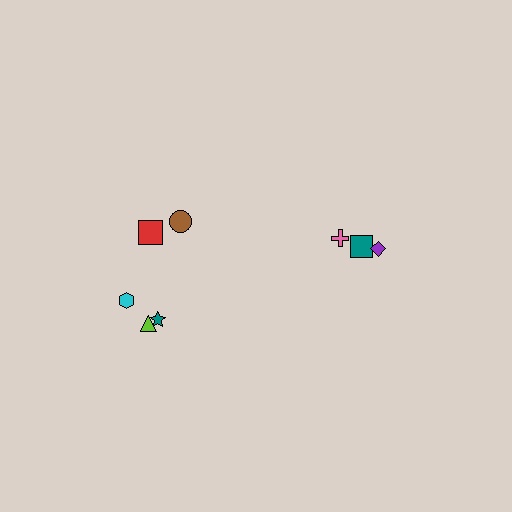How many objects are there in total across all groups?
There are 8 objects.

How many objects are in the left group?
There are 5 objects.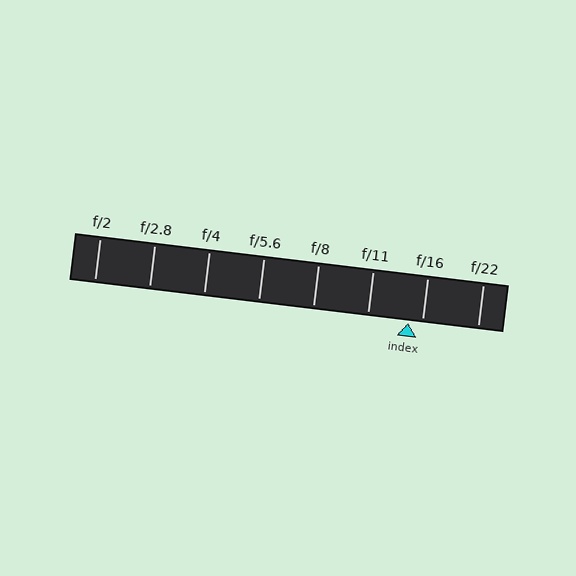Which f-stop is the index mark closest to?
The index mark is closest to f/16.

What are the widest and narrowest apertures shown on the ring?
The widest aperture shown is f/2 and the narrowest is f/22.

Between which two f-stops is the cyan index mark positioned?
The index mark is between f/11 and f/16.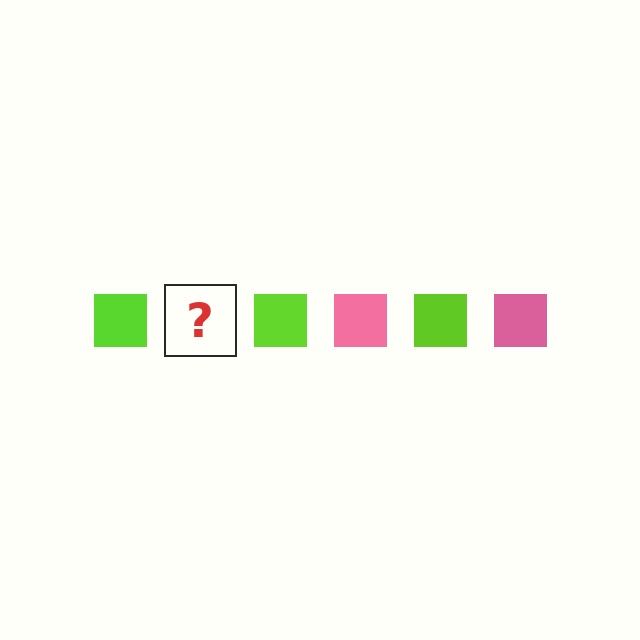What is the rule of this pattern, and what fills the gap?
The rule is that the pattern cycles through lime, pink squares. The gap should be filled with a pink square.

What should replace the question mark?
The question mark should be replaced with a pink square.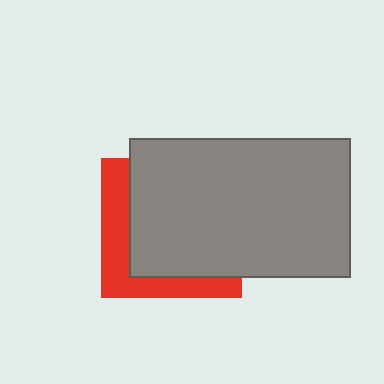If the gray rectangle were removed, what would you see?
You would see the complete red square.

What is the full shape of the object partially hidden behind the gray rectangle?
The partially hidden object is a red square.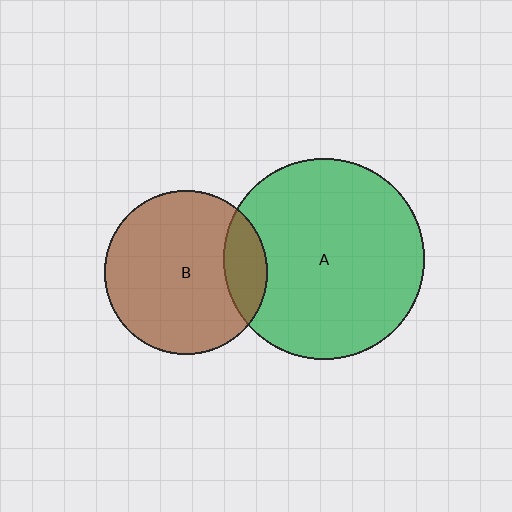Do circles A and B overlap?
Yes.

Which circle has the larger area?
Circle A (green).